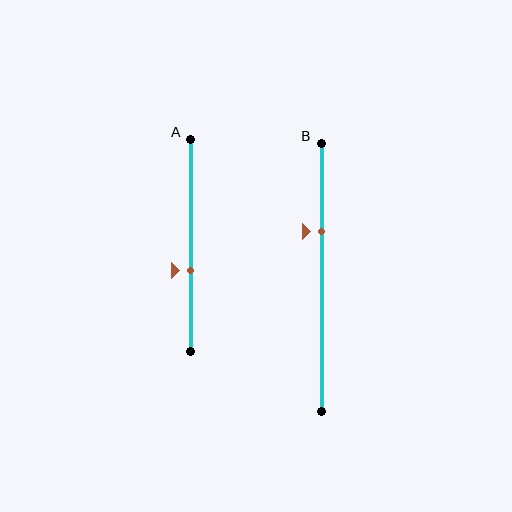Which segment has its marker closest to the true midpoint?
Segment A has its marker closest to the true midpoint.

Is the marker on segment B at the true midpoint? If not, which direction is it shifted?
No, the marker on segment B is shifted upward by about 17% of the segment length.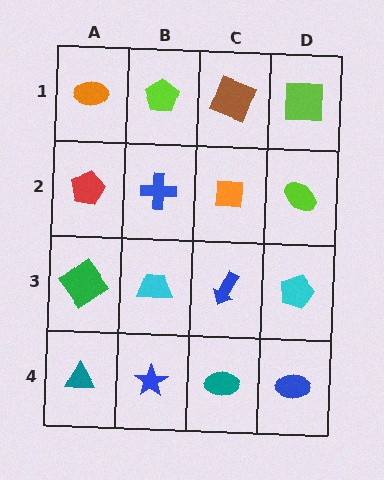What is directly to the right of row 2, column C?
A lime ellipse.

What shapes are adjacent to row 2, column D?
A lime square (row 1, column D), a cyan pentagon (row 3, column D), an orange square (row 2, column C).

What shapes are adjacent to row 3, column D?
A lime ellipse (row 2, column D), a blue ellipse (row 4, column D), a blue arrow (row 3, column C).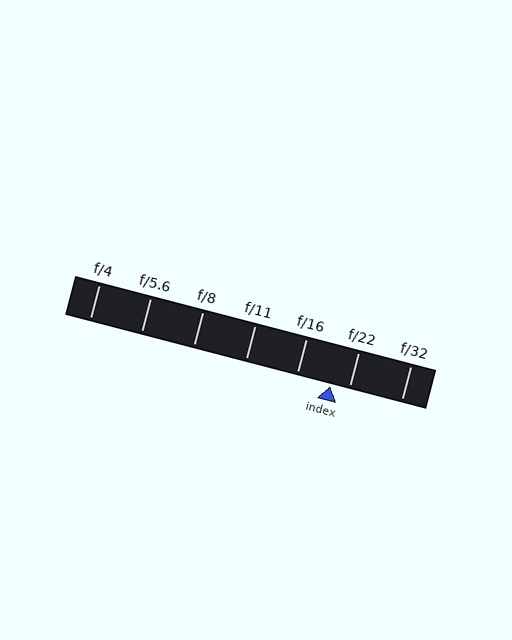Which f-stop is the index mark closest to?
The index mark is closest to f/22.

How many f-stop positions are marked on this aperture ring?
There are 7 f-stop positions marked.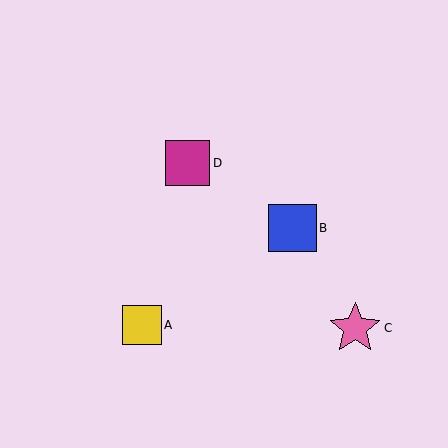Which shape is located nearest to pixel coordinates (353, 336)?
The pink star (labeled C) at (355, 328) is nearest to that location.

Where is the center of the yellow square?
The center of the yellow square is at (142, 325).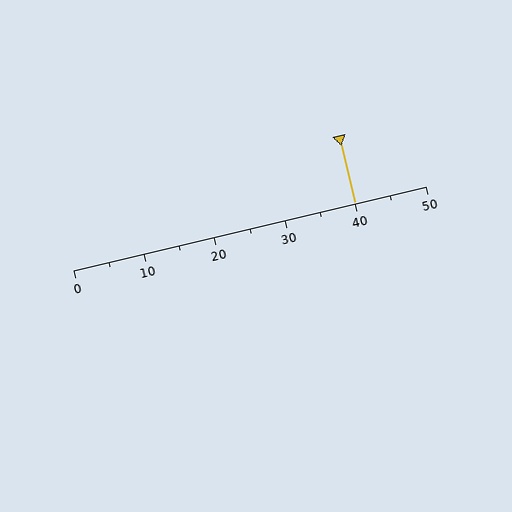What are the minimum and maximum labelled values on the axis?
The axis runs from 0 to 50.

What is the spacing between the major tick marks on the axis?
The major ticks are spaced 10 apart.